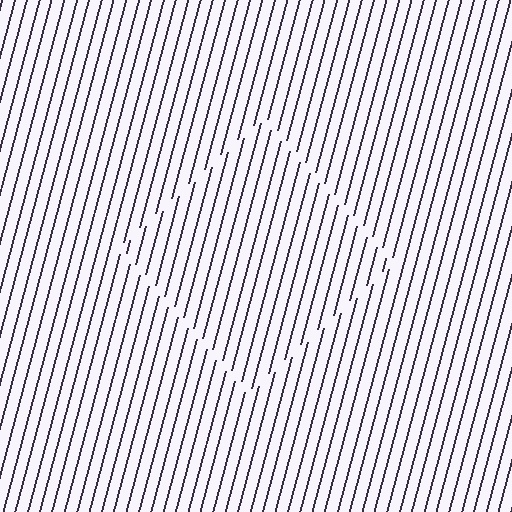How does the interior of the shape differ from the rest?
The interior of the shape contains the same grating, shifted by half a period — the contour is defined by the phase discontinuity where line-ends from the inner and outer gratings abut.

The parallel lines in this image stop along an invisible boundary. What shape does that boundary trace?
An illusory square. The interior of the shape contains the same grating, shifted by half a period — the contour is defined by the phase discontinuity where line-ends from the inner and outer gratings abut.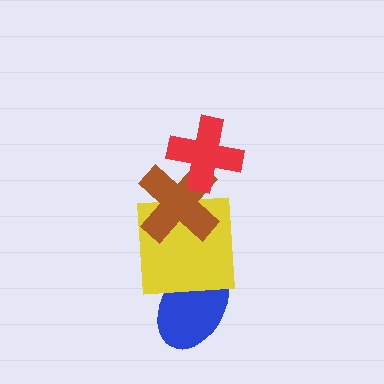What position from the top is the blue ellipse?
The blue ellipse is 4th from the top.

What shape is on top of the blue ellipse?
The yellow square is on top of the blue ellipse.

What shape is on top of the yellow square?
The brown cross is on top of the yellow square.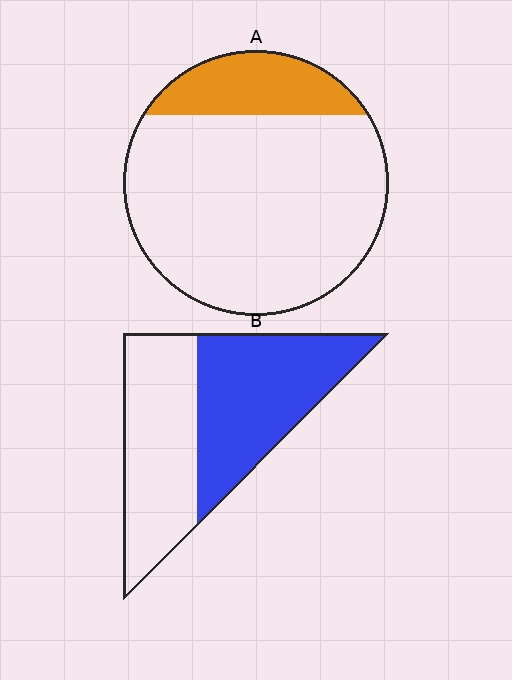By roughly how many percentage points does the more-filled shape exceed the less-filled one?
By roughly 35 percentage points (B over A).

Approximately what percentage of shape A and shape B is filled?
A is approximately 20% and B is approximately 50%.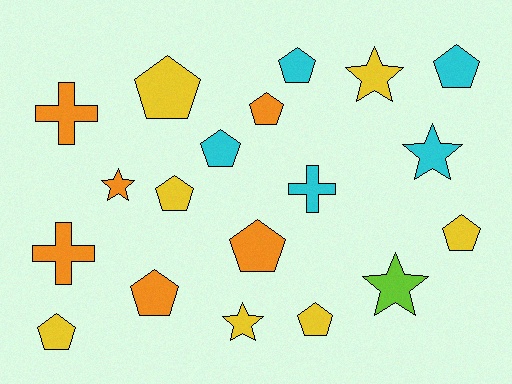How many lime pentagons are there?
There are no lime pentagons.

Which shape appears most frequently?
Pentagon, with 11 objects.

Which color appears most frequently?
Yellow, with 7 objects.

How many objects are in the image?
There are 19 objects.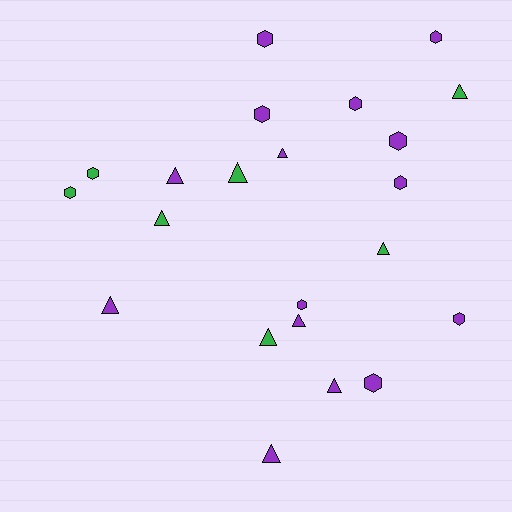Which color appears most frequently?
Purple, with 15 objects.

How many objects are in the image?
There are 22 objects.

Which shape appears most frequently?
Triangle, with 11 objects.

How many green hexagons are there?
There are 2 green hexagons.